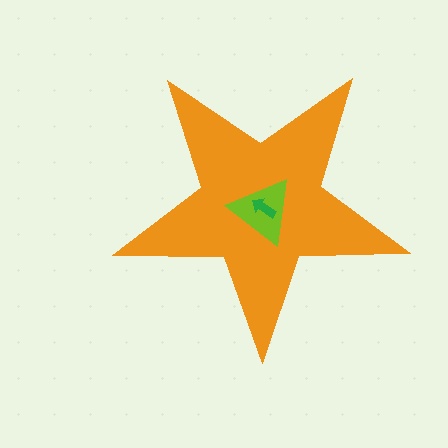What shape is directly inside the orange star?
The lime triangle.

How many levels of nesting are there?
3.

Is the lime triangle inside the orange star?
Yes.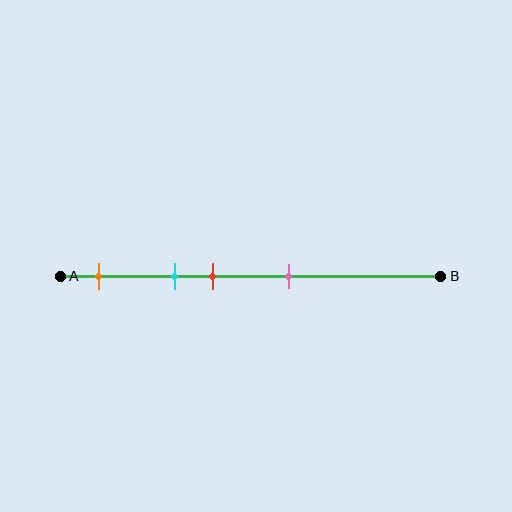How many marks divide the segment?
There are 4 marks dividing the segment.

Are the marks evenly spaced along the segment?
No, the marks are not evenly spaced.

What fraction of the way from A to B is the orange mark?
The orange mark is approximately 10% (0.1) of the way from A to B.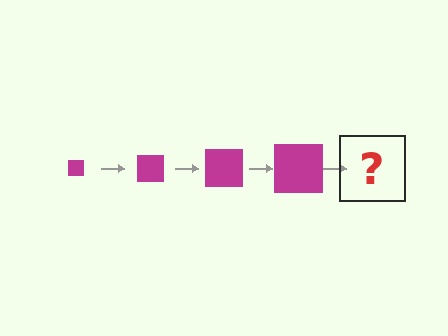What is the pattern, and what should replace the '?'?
The pattern is that the square gets progressively larger each step. The '?' should be a magenta square, larger than the previous one.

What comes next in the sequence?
The next element should be a magenta square, larger than the previous one.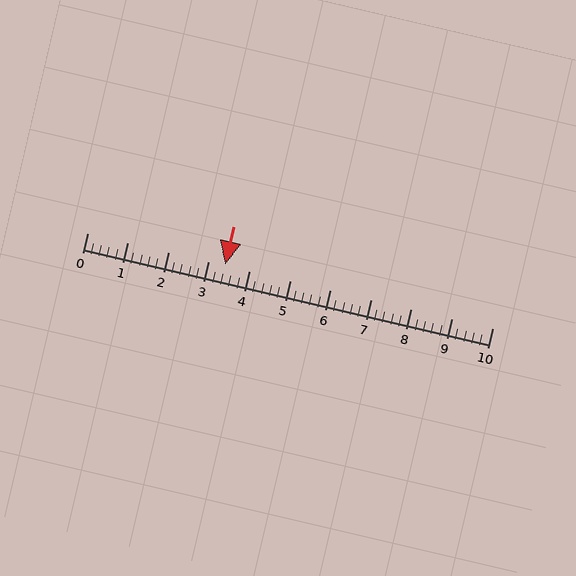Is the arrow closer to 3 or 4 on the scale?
The arrow is closer to 3.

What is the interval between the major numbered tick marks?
The major tick marks are spaced 1 units apart.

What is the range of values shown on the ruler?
The ruler shows values from 0 to 10.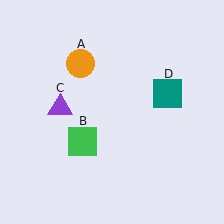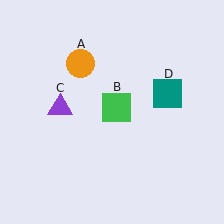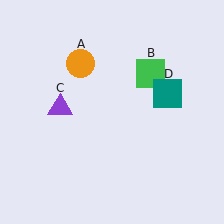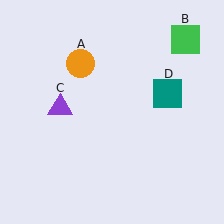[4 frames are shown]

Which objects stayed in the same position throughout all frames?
Orange circle (object A) and purple triangle (object C) and teal square (object D) remained stationary.